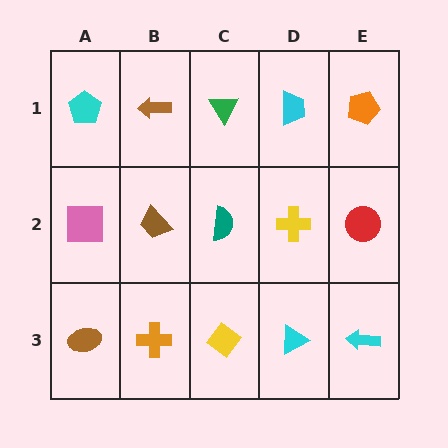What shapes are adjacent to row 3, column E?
A red circle (row 2, column E), a cyan triangle (row 3, column D).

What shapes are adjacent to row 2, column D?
A cyan trapezoid (row 1, column D), a cyan triangle (row 3, column D), a teal semicircle (row 2, column C), a red circle (row 2, column E).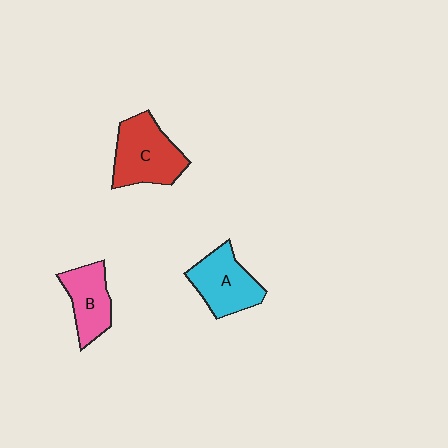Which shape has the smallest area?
Shape B (pink).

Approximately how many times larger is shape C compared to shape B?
Approximately 1.4 times.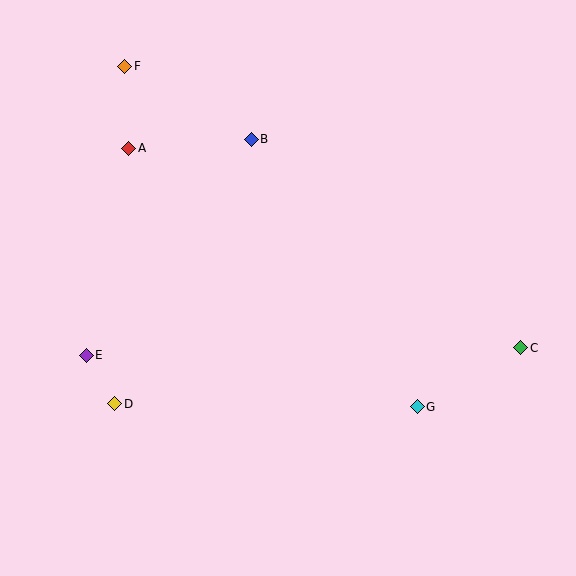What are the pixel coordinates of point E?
Point E is at (86, 355).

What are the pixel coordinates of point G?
Point G is at (417, 407).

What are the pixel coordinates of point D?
Point D is at (115, 404).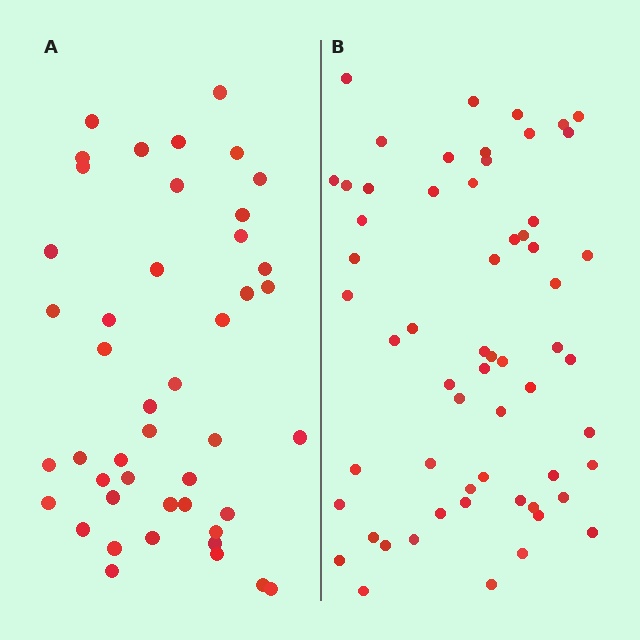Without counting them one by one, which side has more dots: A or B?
Region B (the right region) has more dots.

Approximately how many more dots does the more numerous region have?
Region B has approximately 15 more dots than region A.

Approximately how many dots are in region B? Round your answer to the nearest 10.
About 60 dots.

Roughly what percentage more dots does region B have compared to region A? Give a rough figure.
About 35% more.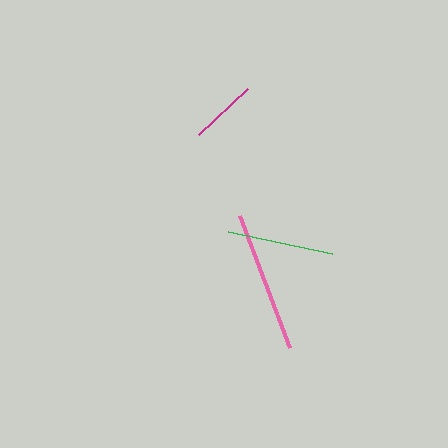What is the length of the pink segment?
The pink segment is approximately 142 pixels long.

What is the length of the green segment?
The green segment is approximately 106 pixels long.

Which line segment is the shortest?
The magenta line is the shortest at approximately 68 pixels.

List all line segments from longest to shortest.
From longest to shortest: pink, green, magenta.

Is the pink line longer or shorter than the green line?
The pink line is longer than the green line.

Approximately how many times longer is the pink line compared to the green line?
The pink line is approximately 1.3 times the length of the green line.